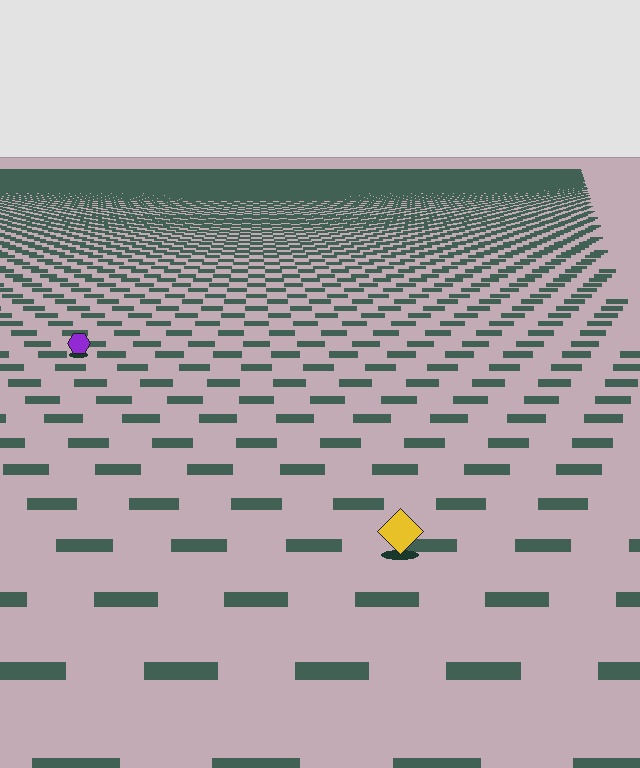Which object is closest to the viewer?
The yellow diamond is closest. The texture marks near it are larger and more spread out.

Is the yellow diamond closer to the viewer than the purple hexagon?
Yes. The yellow diamond is closer — you can tell from the texture gradient: the ground texture is coarser near it.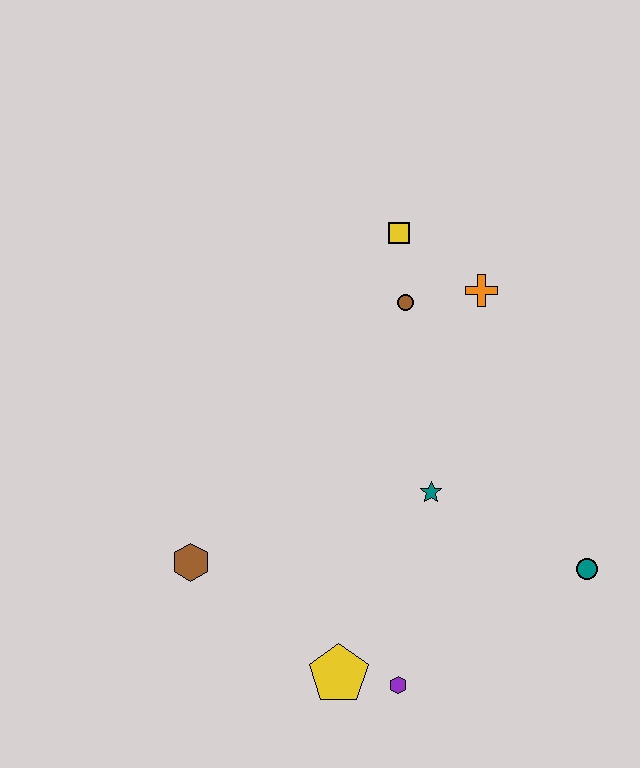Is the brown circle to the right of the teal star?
No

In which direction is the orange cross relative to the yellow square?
The orange cross is to the right of the yellow square.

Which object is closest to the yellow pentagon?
The purple hexagon is closest to the yellow pentagon.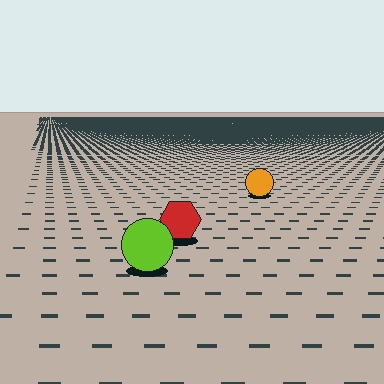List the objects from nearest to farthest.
From nearest to farthest: the lime circle, the red hexagon, the orange circle.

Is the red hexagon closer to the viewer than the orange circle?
Yes. The red hexagon is closer — you can tell from the texture gradient: the ground texture is coarser near it.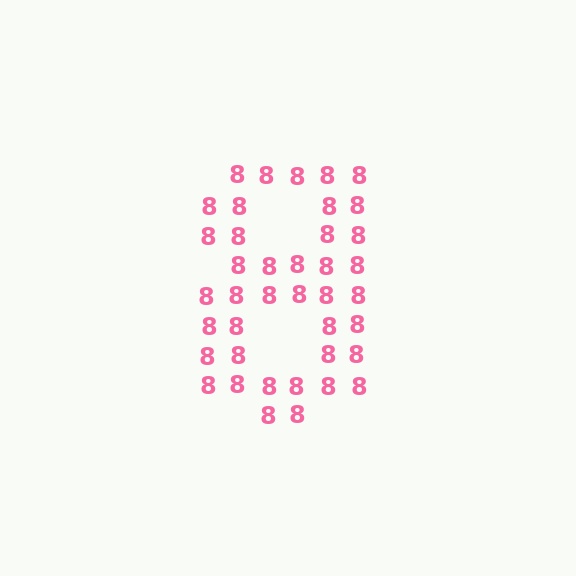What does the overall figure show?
The overall figure shows the digit 8.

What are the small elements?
The small elements are digit 8's.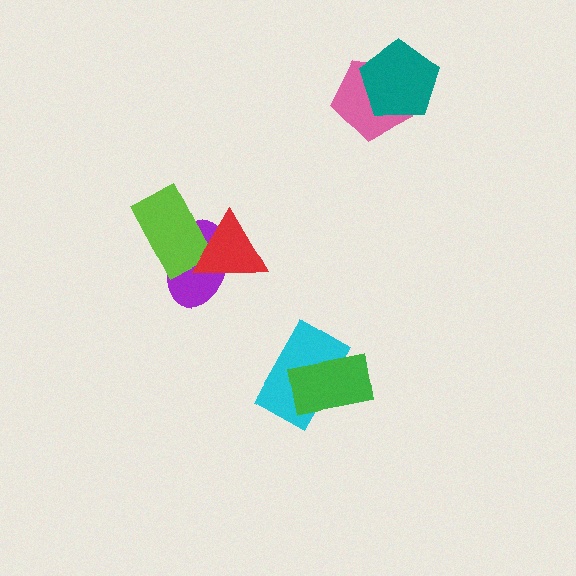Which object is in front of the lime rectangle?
The red triangle is in front of the lime rectangle.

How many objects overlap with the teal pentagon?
1 object overlaps with the teal pentagon.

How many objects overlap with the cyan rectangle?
1 object overlaps with the cyan rectangle.